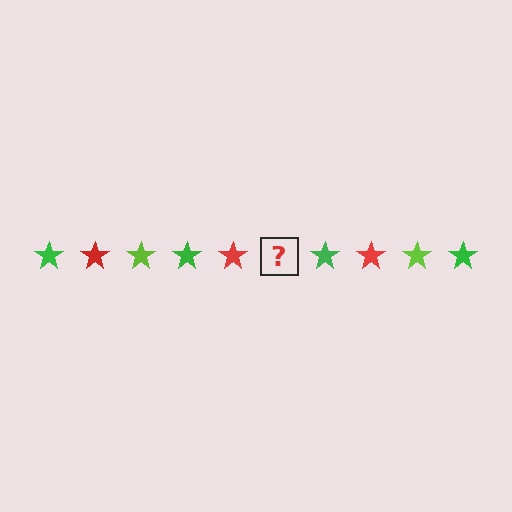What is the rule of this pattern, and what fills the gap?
The rule is that the pattern cycles through green, red, lime stars. The gap should be filled with a lime star.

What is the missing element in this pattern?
The missing element is a lime star.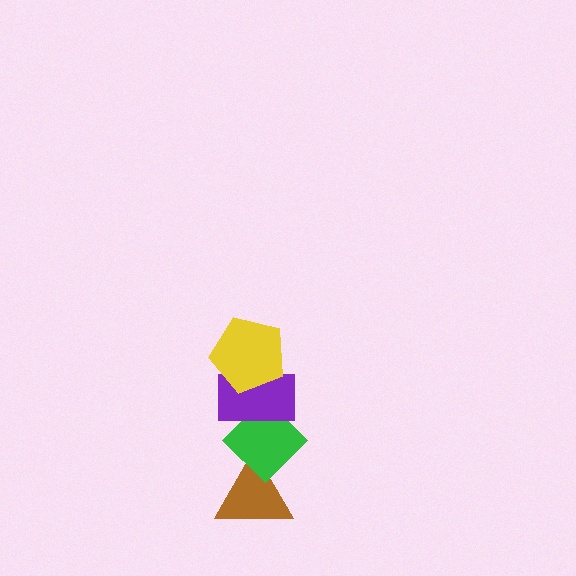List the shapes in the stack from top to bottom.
From top to bottom: the yellow pentagon, the purple rectangle, the green diamond, the brown triangle.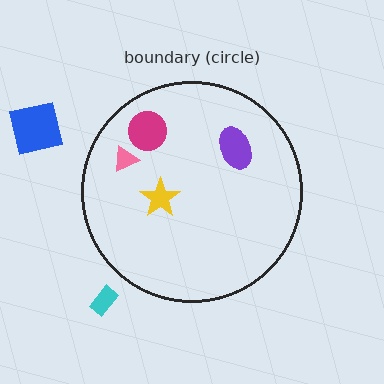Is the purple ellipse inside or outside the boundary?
Inside.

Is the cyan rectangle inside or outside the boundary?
Outside.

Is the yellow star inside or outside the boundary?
Inside.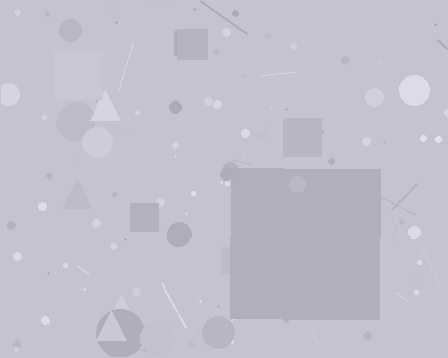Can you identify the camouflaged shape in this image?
The camouflaged shape is a square.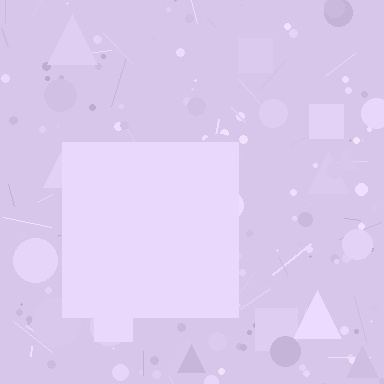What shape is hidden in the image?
A square is hidden in the image.